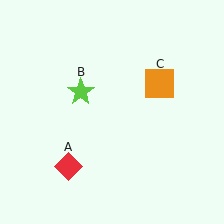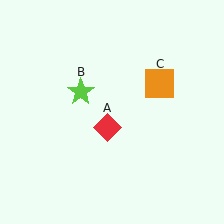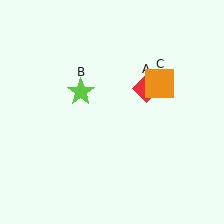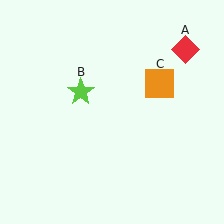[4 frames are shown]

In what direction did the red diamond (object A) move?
The red diamond (object A) moved up and to the right.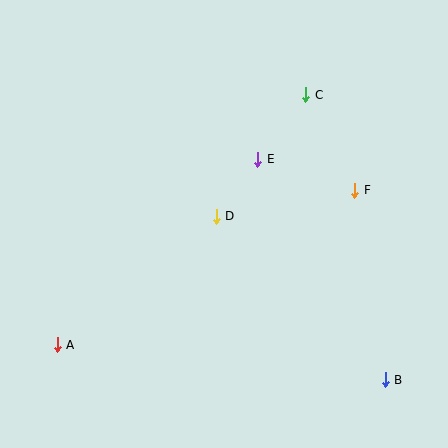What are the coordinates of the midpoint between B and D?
The midpoint between B and D is at (301, 298).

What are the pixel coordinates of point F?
Point F is at (355, 190).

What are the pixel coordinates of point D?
Point D is at (216, 216).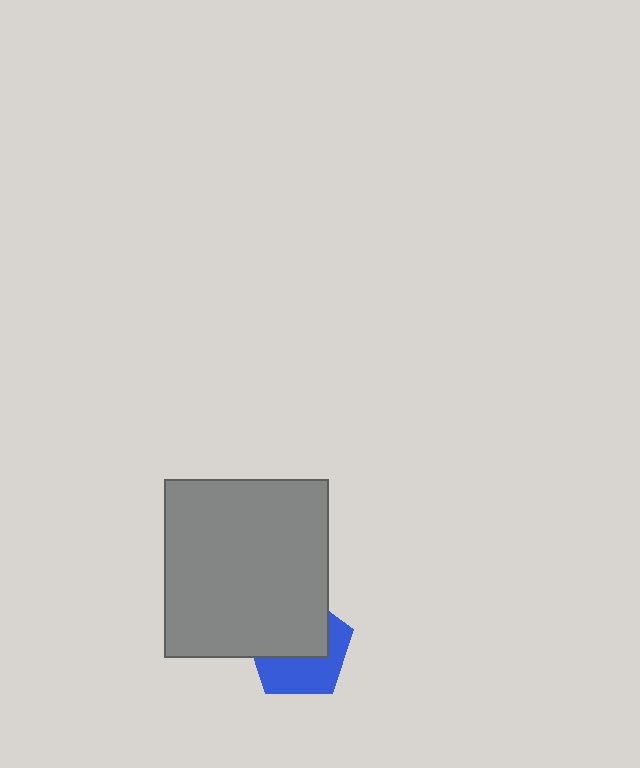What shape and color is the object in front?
The object in front is a gray rectangle.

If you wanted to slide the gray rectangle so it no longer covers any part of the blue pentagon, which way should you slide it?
Slide it up — that is the most direct way to separate the two shapes.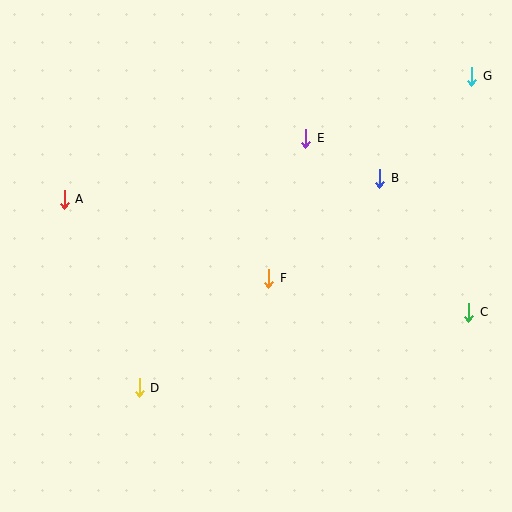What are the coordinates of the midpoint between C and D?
The midpoint between C and D is at (304, 350).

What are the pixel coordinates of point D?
Point D is at (139, 388).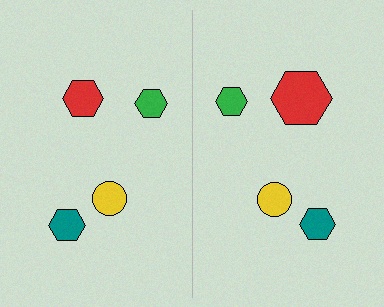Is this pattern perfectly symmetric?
No, the pattern is not perfectly symmetric. The red hexagon on the right side has a different size than its mirror counterpart.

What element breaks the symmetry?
The red hexagon on the right side has a different size than its mirror counterpart.